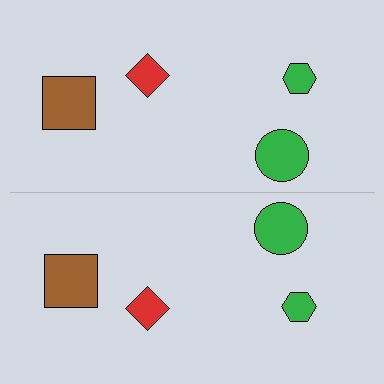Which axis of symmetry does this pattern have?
The pattern has a horizontal axis of symmetry running through the center of the image.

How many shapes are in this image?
There are 8 shapes in this image.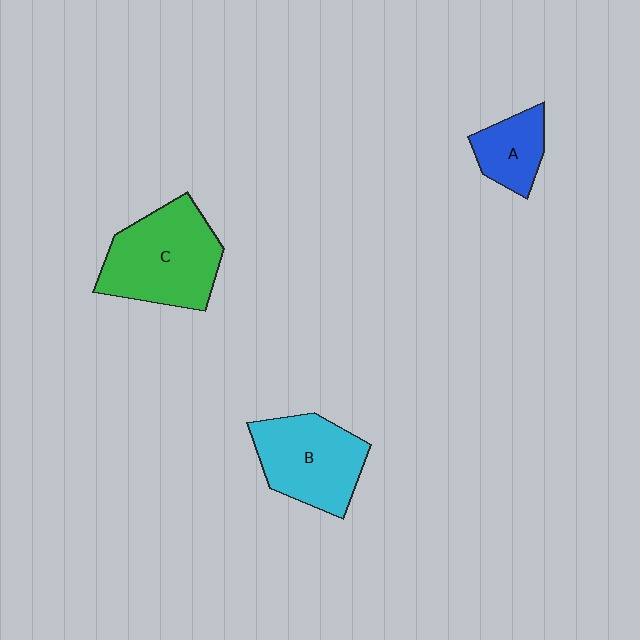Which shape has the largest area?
Shape C (green).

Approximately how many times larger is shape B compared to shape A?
Approximately 1.9 times.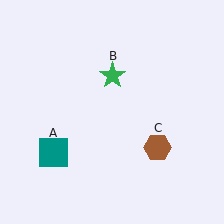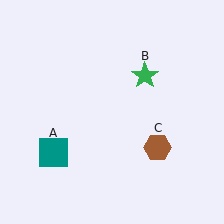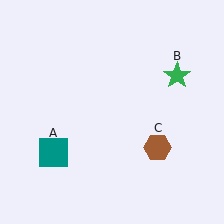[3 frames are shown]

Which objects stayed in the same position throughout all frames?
Teal square (object A) and brown hexagon (object C) remained stationary.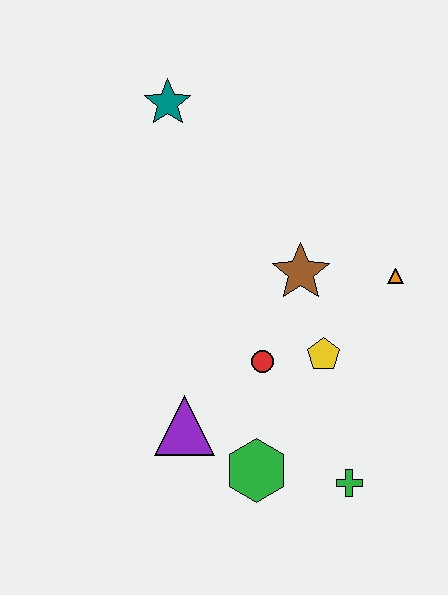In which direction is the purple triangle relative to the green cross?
The purple triangle is to the left of the green cross.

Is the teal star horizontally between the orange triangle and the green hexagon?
No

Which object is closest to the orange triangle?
The brown star is closest to the orange triangle.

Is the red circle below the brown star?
Yes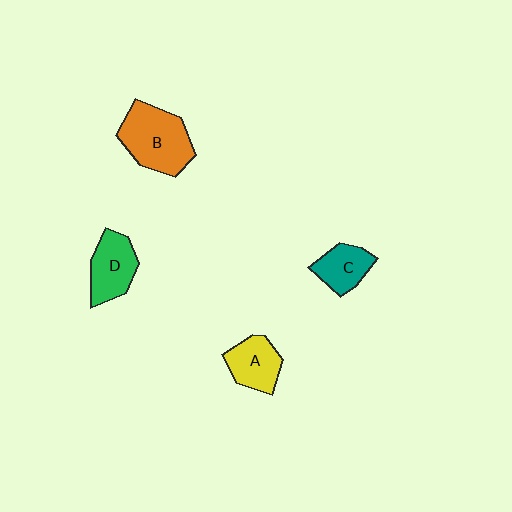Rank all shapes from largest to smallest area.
From largest to smallest: B (orange), D (green), A (yellow), C (teal).